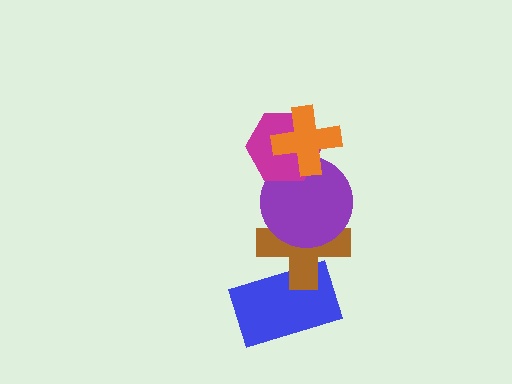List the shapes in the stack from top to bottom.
From top to bottom: the orange cross, the magenta hexagon, the purple circle, the brown cross, the blue rectangle.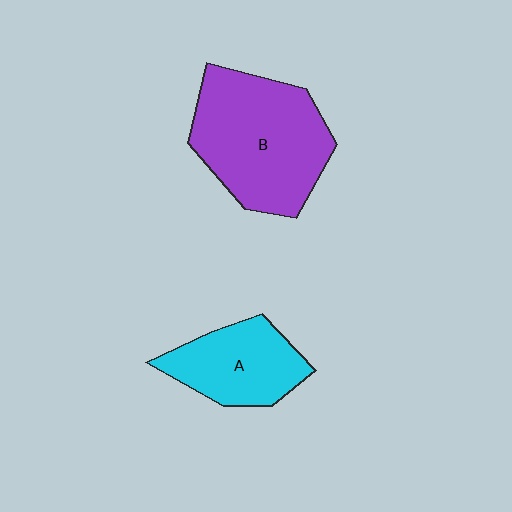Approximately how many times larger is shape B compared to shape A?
Approximately 1.7 times.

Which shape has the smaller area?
Shape A (cyan).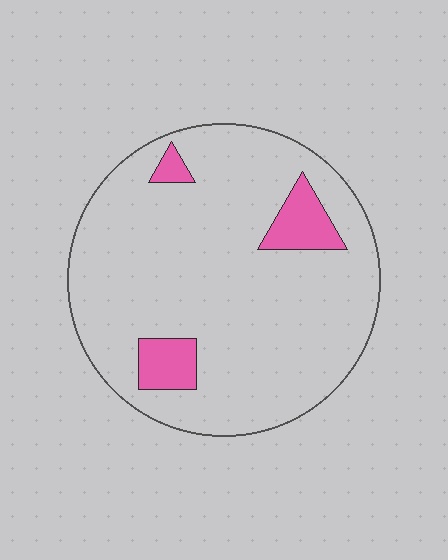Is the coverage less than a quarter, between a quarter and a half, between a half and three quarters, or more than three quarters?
Less than a quarter.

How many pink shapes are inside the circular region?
3.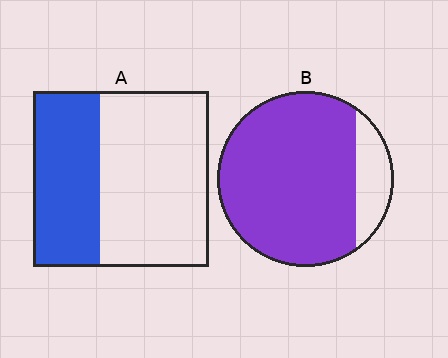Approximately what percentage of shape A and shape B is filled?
A is approximately 40% and B is approximately 85%.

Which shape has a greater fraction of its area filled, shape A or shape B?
Shape B.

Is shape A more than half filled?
No.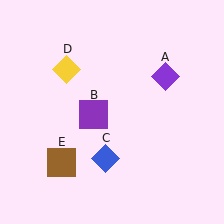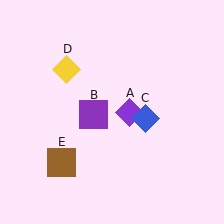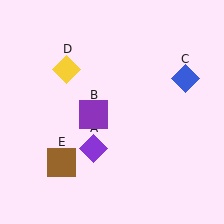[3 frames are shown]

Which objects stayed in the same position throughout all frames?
Purple square (object B) and yellow diamond (object D) and brown square (object E) remained stationary.